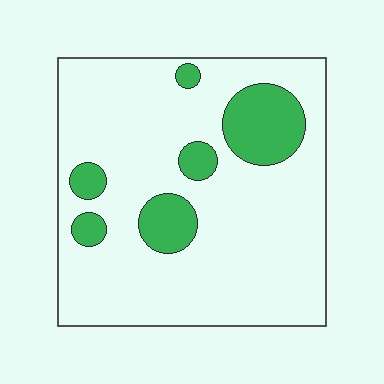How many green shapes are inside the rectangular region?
6.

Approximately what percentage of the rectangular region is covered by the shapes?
Approximately 15%.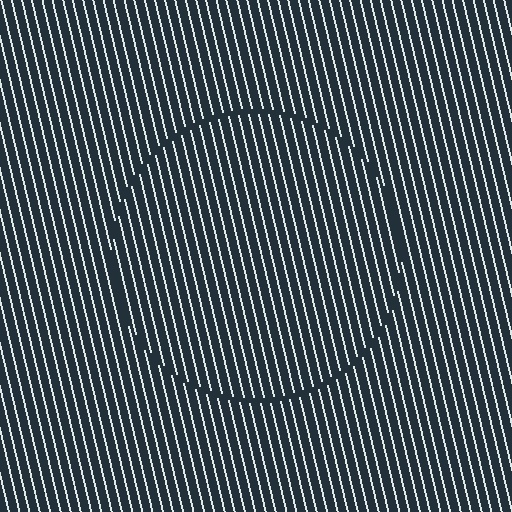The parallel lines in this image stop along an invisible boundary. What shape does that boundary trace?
An illusory circle. The interior of the shape contains the same grating, shifted by half a period — the contour is defined by the phase discontinuity where line-ends from the inner and outer gratings abut.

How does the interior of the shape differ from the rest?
The interior of the shape contains the same grating, shifted by half a period — the contour is defined by the phase discontinuity where line-ends from the inner and outer gratings abut.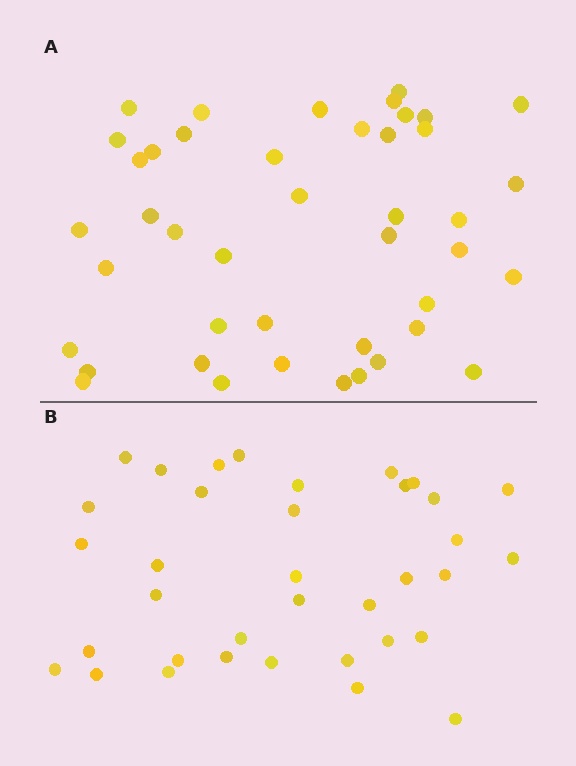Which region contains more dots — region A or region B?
Region A (the top region) has more dots.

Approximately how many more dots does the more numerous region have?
Region A has roughly 8 or so more dots than region B.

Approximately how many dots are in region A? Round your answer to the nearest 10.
About 40 dots. (The exact count is 43, which rounds to 40.)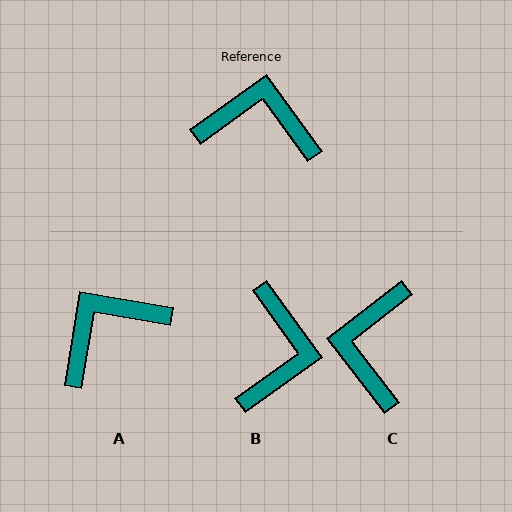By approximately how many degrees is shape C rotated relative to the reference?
Approximately 92 degrees counter-clockwise.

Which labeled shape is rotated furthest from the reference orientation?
C, about 92 degrees away.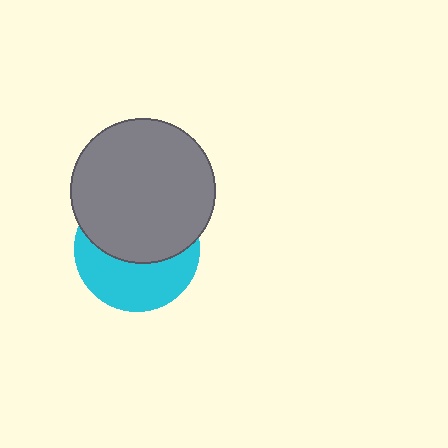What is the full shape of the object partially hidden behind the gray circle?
The partially hidden object is a cyan circle.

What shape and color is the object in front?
The object in front is a gray circle.